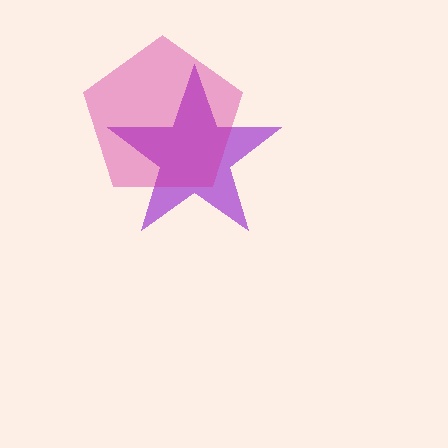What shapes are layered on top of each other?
The layered shapes are: a purple star, a magenta pentagon.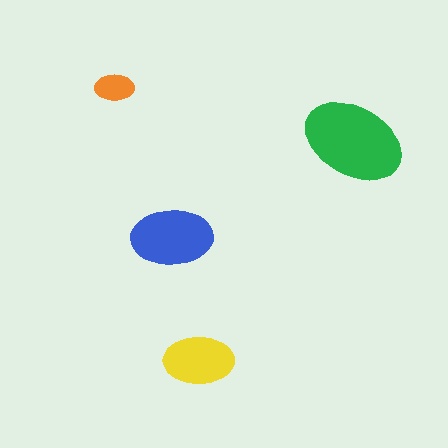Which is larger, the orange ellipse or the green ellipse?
The green one.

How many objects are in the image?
There are 4 objects in the image.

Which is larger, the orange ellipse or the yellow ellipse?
The yellow one.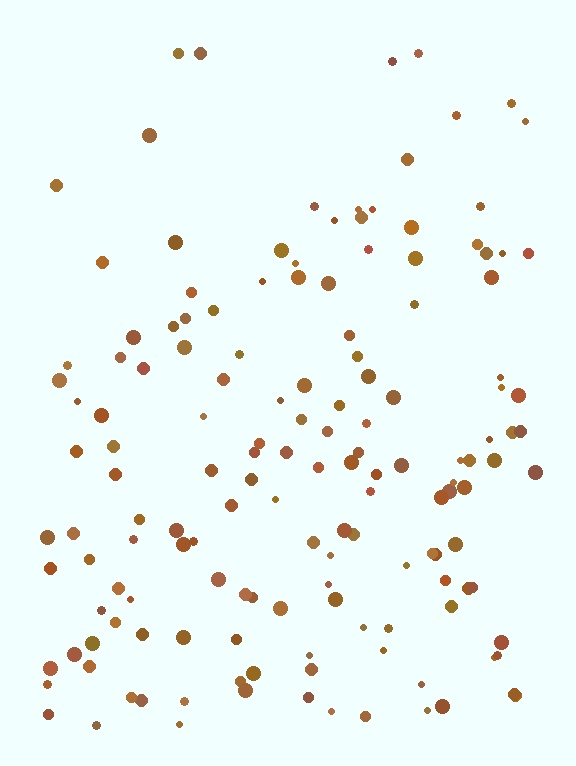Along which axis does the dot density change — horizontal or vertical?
Vertical.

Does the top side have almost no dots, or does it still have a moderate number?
Still a moderate number, just noticeably fewer than the bottom.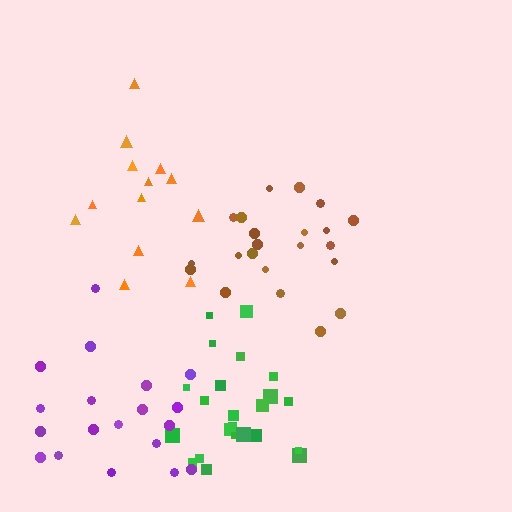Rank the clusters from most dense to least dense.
green, brown, purple, orange.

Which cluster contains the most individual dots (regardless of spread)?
Green (23).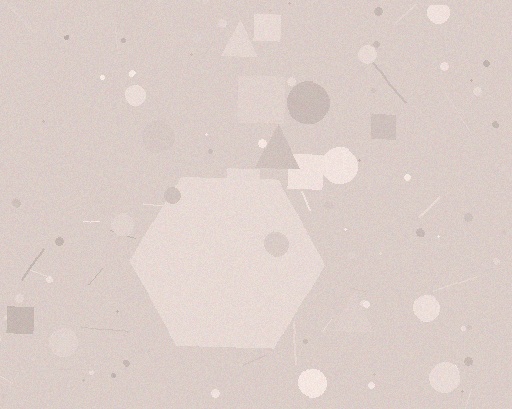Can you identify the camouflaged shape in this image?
The camouflaged shape is a hexagon.